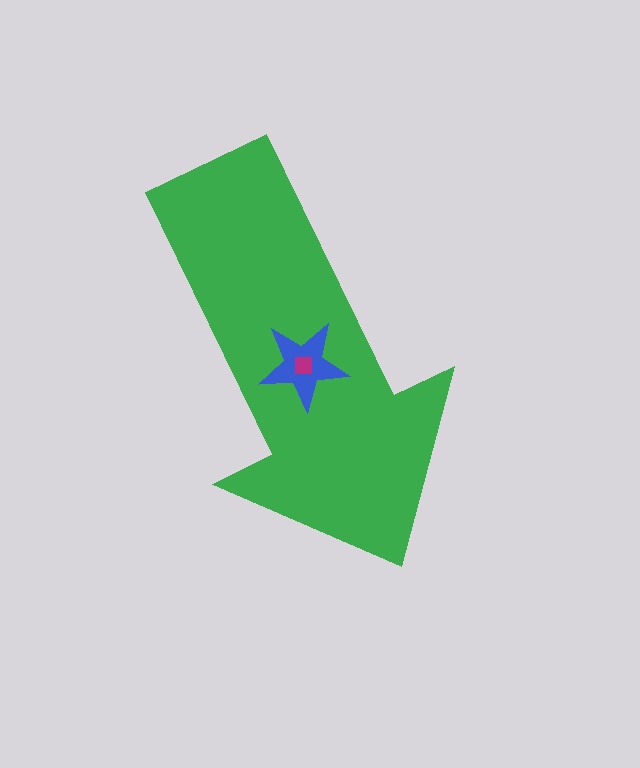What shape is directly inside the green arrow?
The blue star.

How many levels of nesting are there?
3.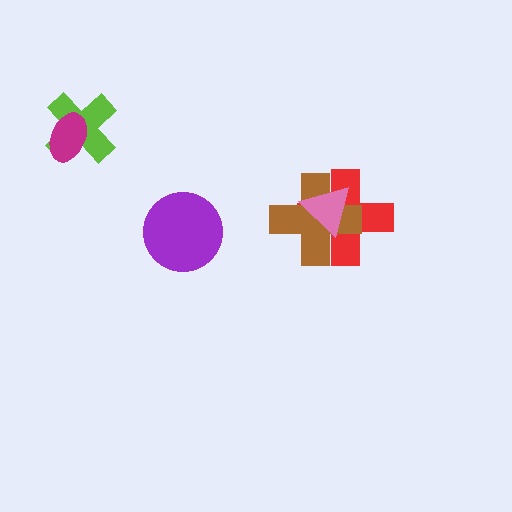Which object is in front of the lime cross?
The magenta ellipse is in front of the lime cross.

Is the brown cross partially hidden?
Yes, it is partially covered by another shape.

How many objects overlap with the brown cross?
2 objects overlap with the brown cross.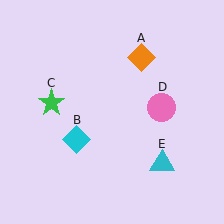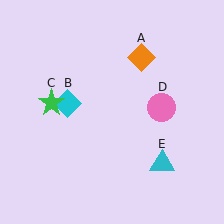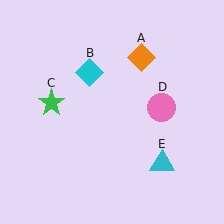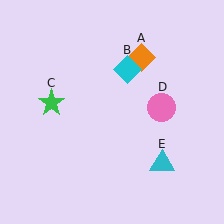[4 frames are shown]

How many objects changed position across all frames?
1 object changed position: cyan diamond (object B).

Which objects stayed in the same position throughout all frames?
Orange diamond (object A) and green star (object C) and pink circle (object D) and cyan triangle (object E) remained stationary.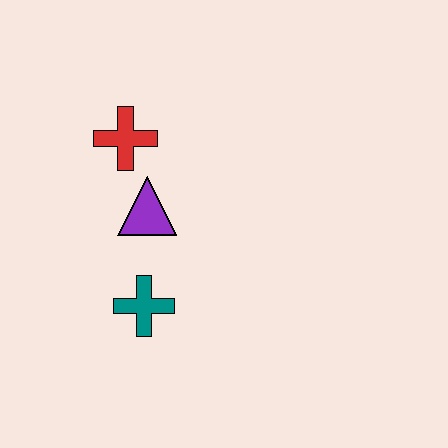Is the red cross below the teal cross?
No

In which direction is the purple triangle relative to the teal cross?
The purple triangle is above the teal cross.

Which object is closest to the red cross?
The purple triangle is closest to the red cross.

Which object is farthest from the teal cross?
The red cross is farthest from the teal cross.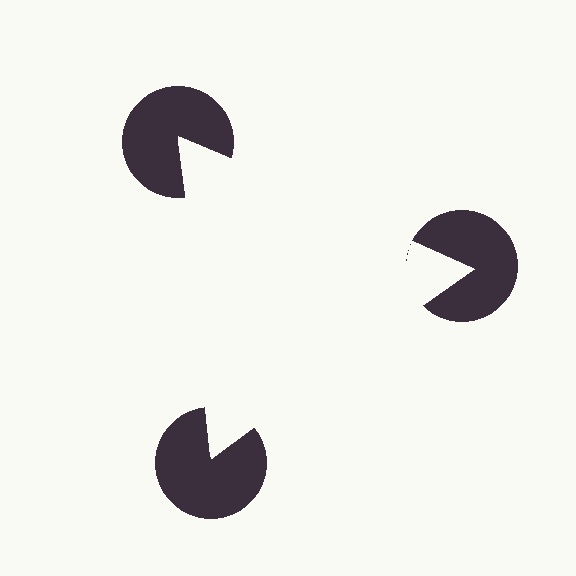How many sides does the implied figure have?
3 sides.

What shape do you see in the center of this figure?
An illusory triangle — its edges are inferred from the aligned wedge cuts in the pac-man discs, not physically drawn.